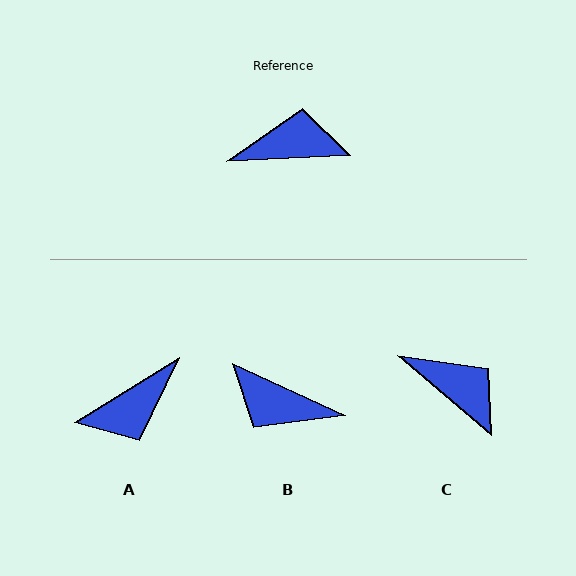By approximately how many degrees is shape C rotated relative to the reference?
Approximately 43 degrees clockwise.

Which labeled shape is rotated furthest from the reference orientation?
B, about 152 degrees away.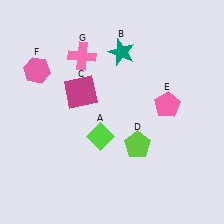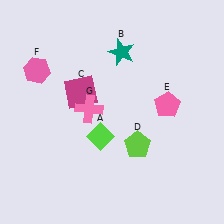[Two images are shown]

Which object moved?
The pink cross (G) moved down.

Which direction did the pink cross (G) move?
The pink cross (G) moved down.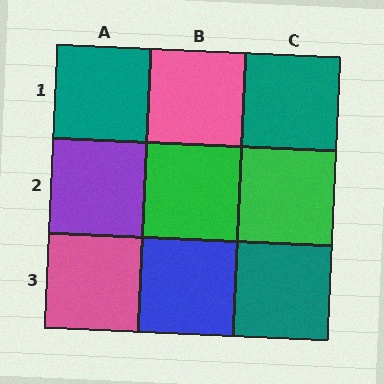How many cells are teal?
3 cells are teal.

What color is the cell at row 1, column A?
Teal.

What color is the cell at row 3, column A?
Pink.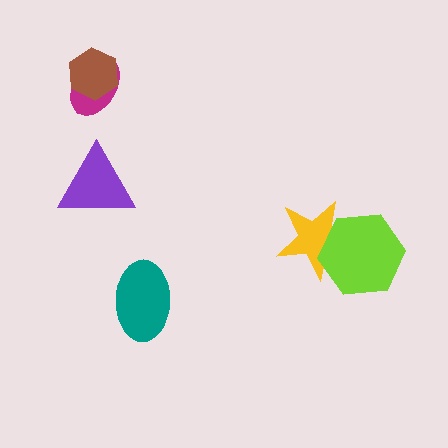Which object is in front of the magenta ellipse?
The brown hexagon is in front of the magenta ellipse.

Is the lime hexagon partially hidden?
No, no other shape covers it.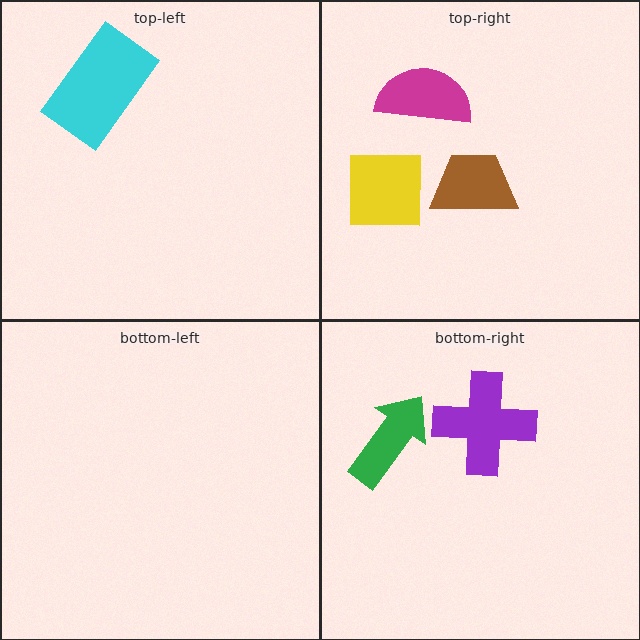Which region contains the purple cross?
The bottom-right region.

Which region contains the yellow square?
The top-right region.